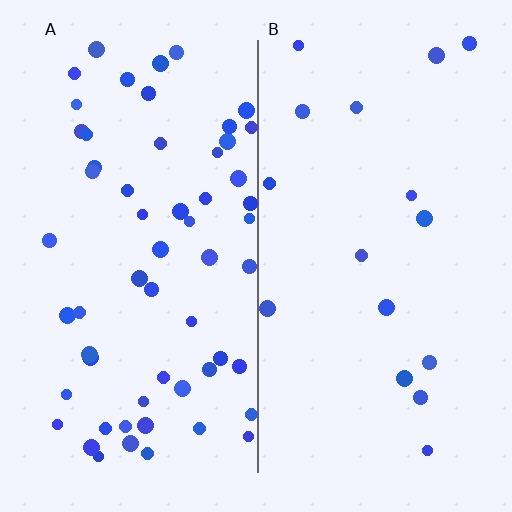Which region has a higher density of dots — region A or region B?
A (the left).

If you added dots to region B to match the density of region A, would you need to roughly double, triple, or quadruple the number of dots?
Approximately quadruple.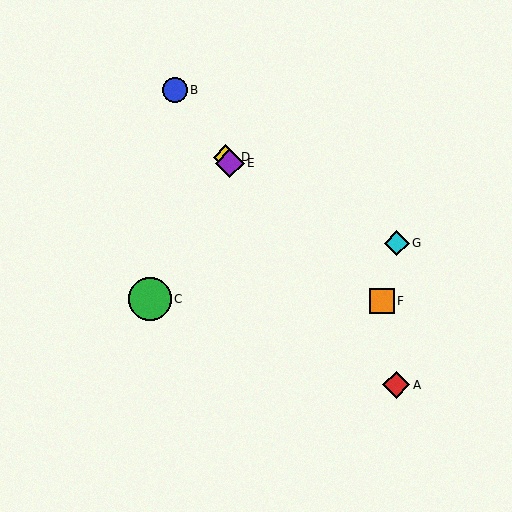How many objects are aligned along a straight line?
4 objects (A, B, D, E) are aligned along a straight line.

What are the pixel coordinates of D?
Object D is at (225, 157).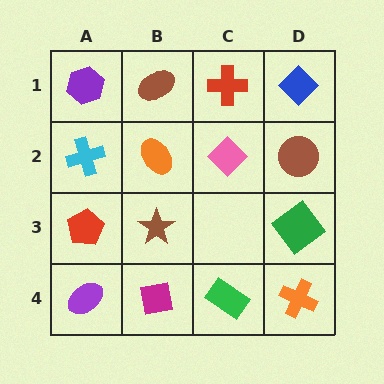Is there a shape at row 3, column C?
No, that cell is empty.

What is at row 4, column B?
A magenta square.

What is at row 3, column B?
A brown star.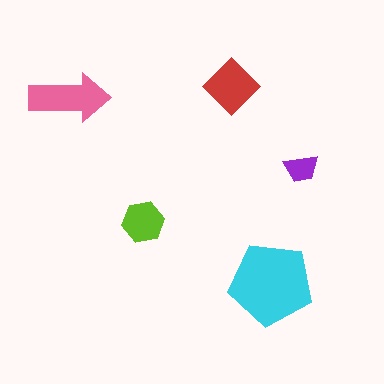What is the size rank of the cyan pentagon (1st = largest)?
1st.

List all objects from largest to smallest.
The cyan pentagon, the pink arrow, the red diamond, the lime hexagon, the purple trapezoid.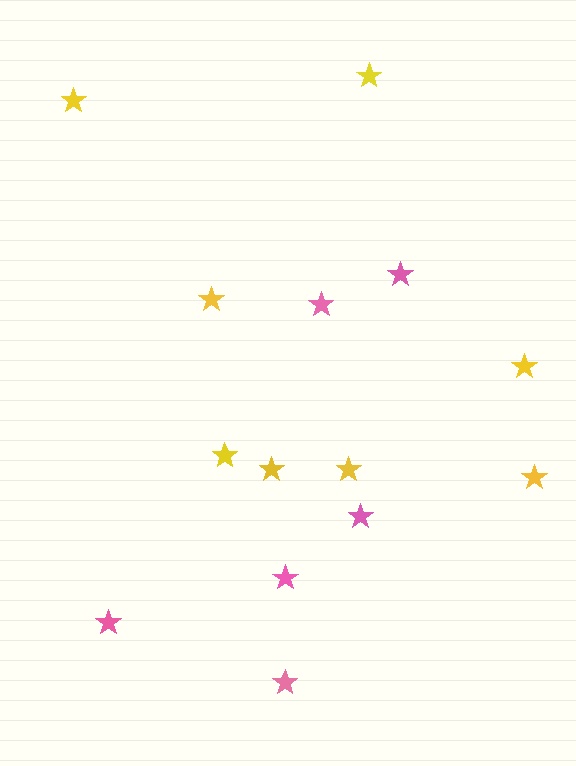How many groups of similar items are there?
There are 2 groups: one group of yellow stars (8) and one group of pink stars (6).